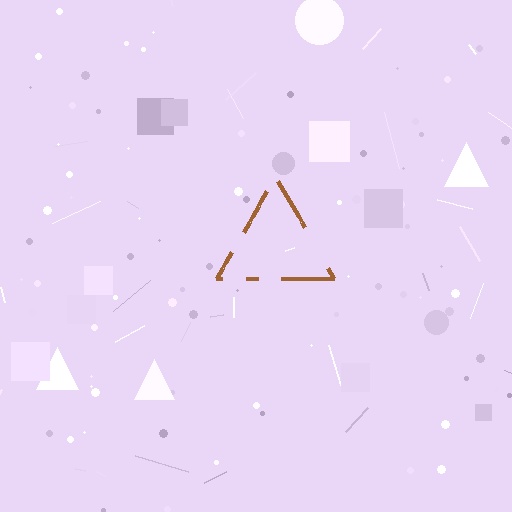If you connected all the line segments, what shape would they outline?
They would outline a triangle.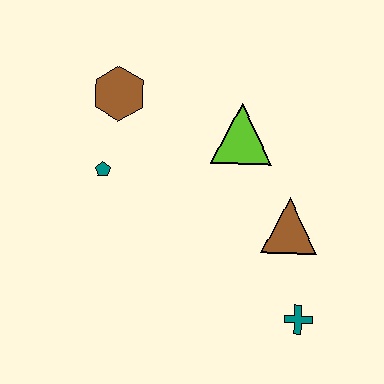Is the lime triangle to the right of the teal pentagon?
Yes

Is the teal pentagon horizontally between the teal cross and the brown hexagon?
No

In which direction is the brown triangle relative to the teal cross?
The brown triangle is above the teal cross.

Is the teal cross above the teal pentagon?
No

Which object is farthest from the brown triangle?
The brown hexagon is farthest from the brown triangle.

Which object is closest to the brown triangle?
The teal cross is closest to the brown triangle.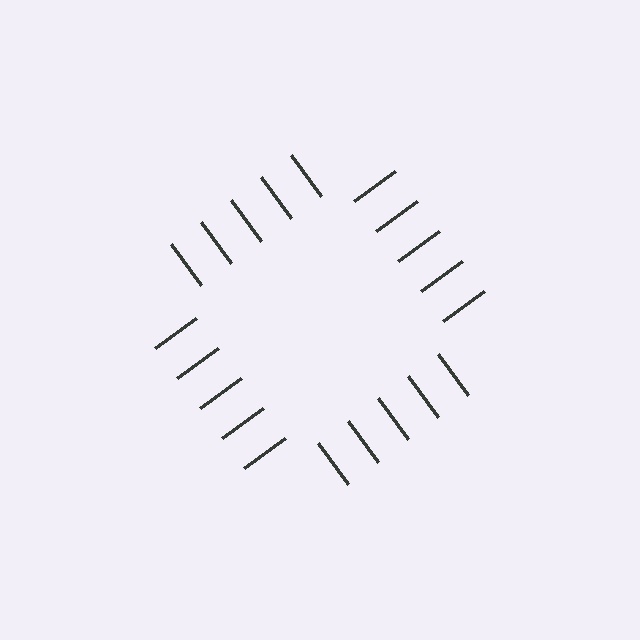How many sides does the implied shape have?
4 sides — the line-ends trace a square.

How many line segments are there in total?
20 — 5 along each of the 4 edges.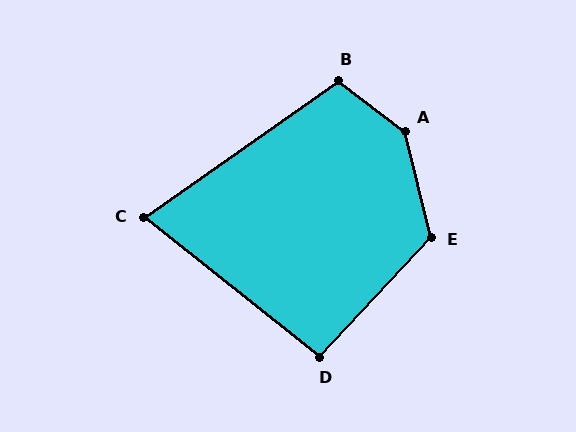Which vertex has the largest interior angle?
A, at approximately 141 degrees.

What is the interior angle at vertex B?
Approximately 108 degrees (obtuse).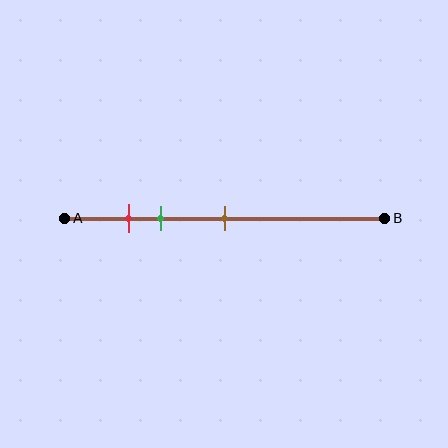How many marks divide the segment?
There are 3 marks dividing the segment.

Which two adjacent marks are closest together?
The red and green marks are the closest adjacent pair.